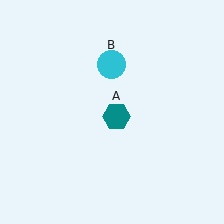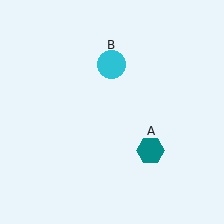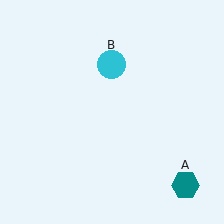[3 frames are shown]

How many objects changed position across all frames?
1 object changed position: teal hexagon (object A).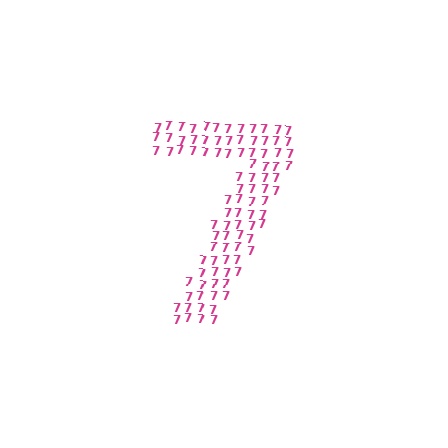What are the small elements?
The small elements are digit 7's.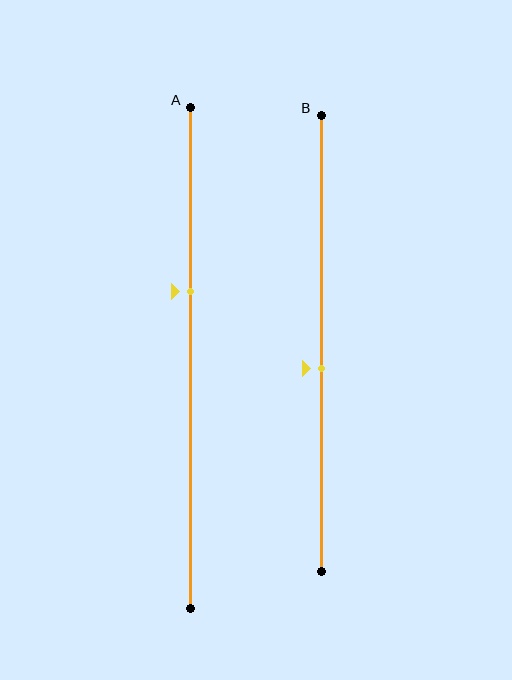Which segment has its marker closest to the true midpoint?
Segment B has its marker closest to the true midpoint.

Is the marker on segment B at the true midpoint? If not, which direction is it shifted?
No, the marker on segment B is shifted downward by about 6% of the segment length.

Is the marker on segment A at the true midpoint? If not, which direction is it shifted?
No, the marker on segment A is shifted upward by about 13% of the segment length.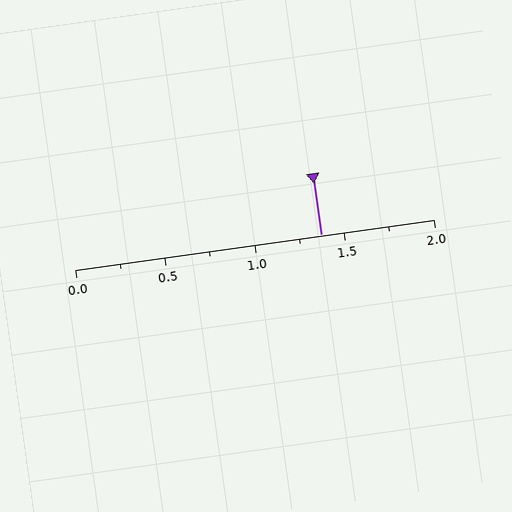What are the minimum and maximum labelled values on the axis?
The axis runs from 0.0 to 2.0.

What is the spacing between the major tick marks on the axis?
The major ticks are spaced 0.5 apart.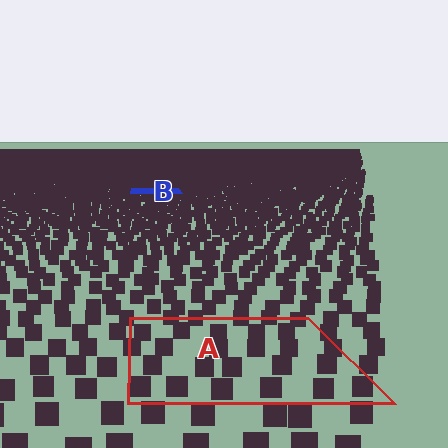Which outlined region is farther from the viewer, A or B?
Region B is farther from the viewer — the texture elements inside it appear smaller and more densely packed.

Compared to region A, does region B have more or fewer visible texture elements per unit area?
Region B has more texture elements per unit area — they are packed more densely because it is farther away.